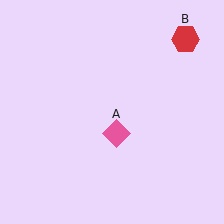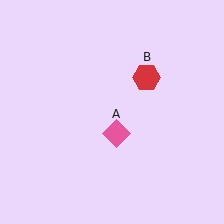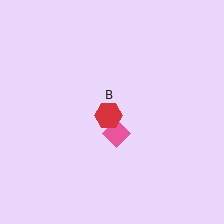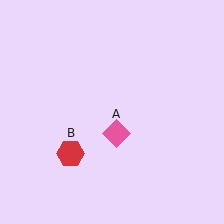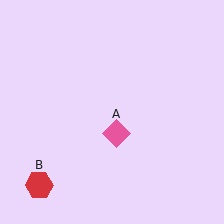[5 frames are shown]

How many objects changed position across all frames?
1 object changed position: red hexagon (object B).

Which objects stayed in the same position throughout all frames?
Pink diamond (object A) remained stationary.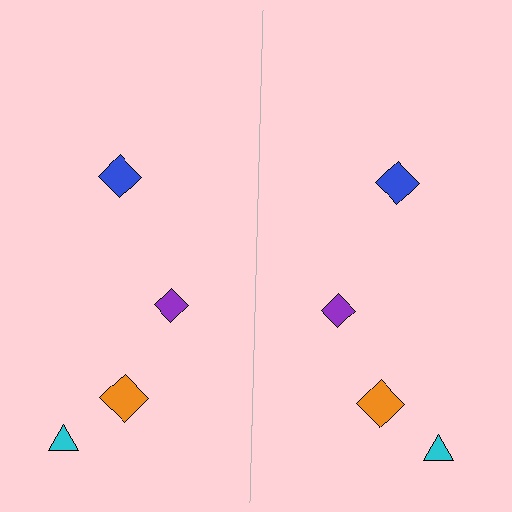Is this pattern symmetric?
Yes, this pattern has bilateral (reflection) symmetry.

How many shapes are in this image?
There are 8 shapes in this image.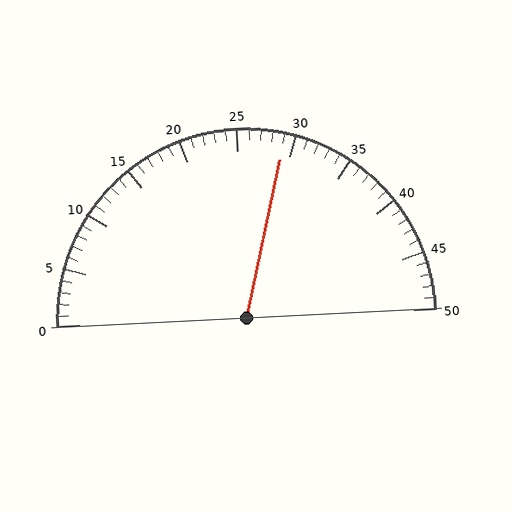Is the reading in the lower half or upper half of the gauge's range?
The reading is in the upper half of the range (0 to 50).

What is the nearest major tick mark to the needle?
The nearest major tick mark is 30.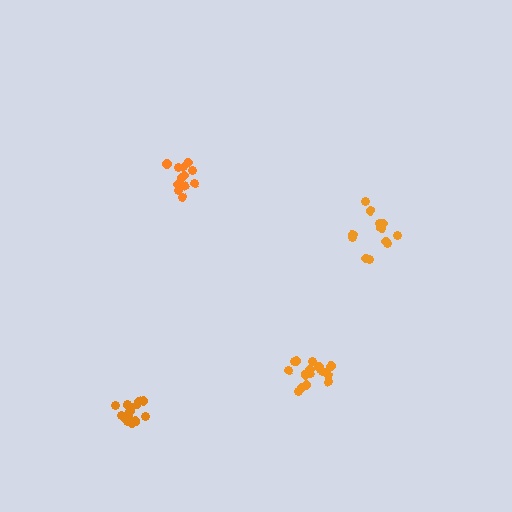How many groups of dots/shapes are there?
There are 4 groups.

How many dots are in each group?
Group 1: 15 dots, Group 2: 12 dots, Group 3: 12 dots, Group 4: 16 dots (55 total).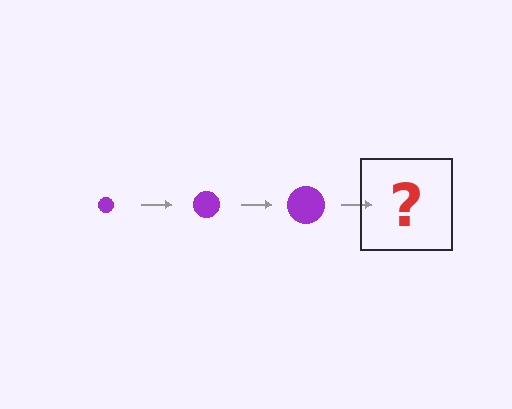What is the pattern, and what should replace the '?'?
The pattern is that the circle gets progressively larger each step. The '?' should be a purple circle, larger than the previous one.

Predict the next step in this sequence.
The next step is a purple circle, larger than the previous one.